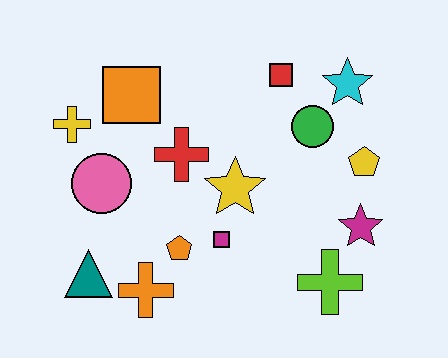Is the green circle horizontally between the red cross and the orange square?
No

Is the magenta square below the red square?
Yes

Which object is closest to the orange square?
The yellow cross is closest to the orange square.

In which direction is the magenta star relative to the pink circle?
The magenta star is to the right of the pink circle.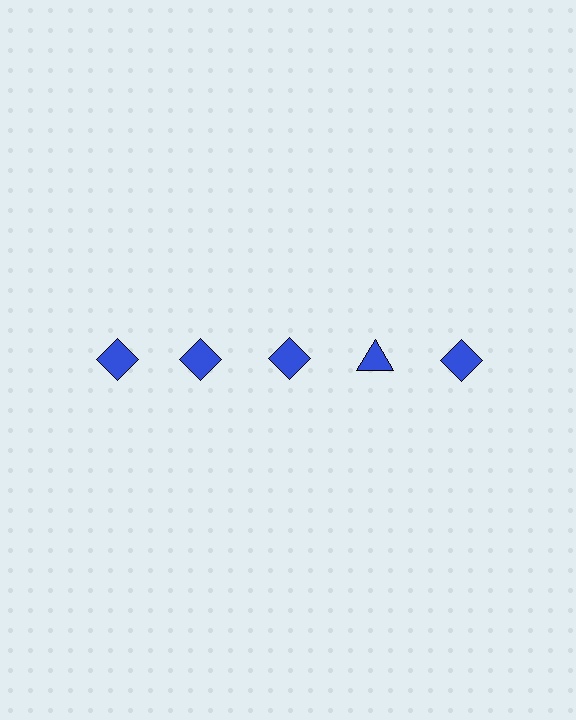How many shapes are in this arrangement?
There are 5 shapes arranged in a grid pattern.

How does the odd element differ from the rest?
It has a different shape: triangle instead of diamond.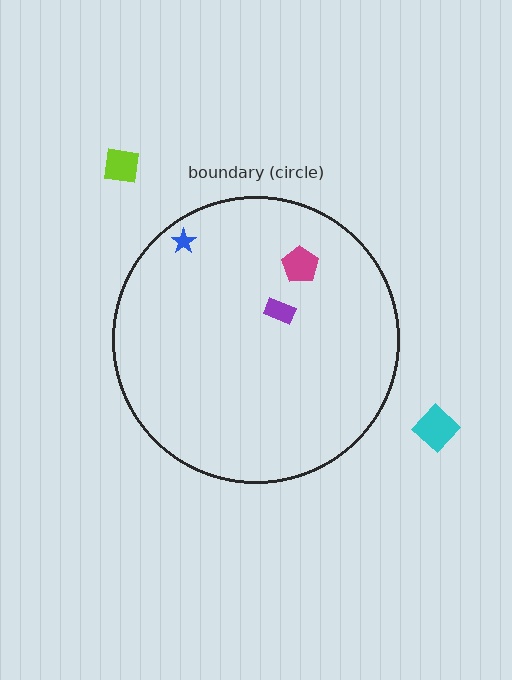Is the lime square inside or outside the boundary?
Outside.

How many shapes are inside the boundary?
3 inside, 2 outside.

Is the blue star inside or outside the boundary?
Inside.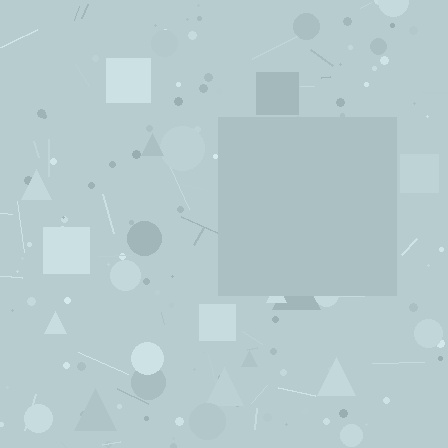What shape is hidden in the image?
A square is hidden in the image.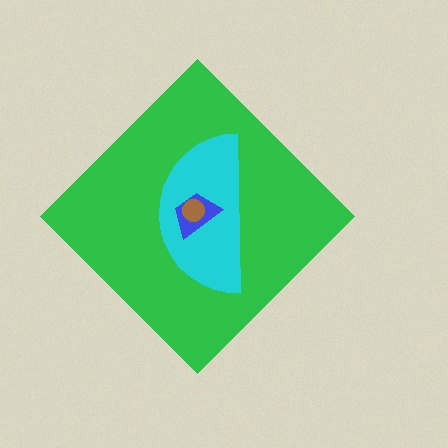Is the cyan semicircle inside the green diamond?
Yes.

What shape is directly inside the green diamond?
The cyan semicircle.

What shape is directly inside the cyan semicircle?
The blue trapezoid.